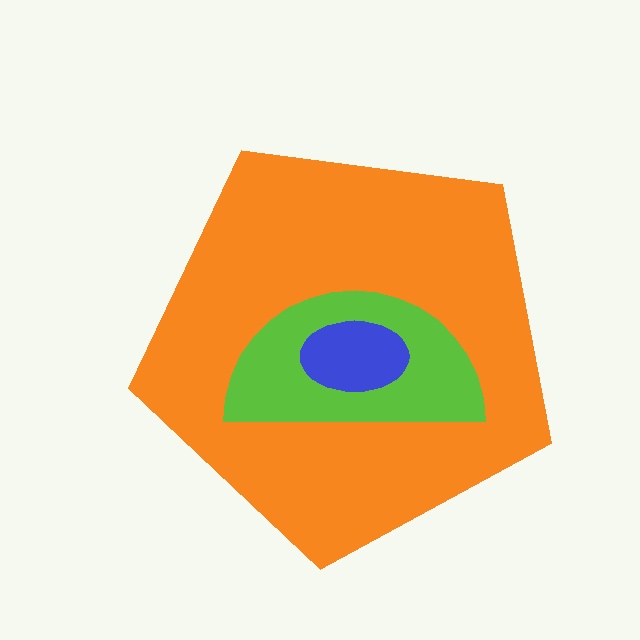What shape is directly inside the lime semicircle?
The blue ellipse.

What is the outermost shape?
The orange pentagon.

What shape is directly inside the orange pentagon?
The lime semicircle.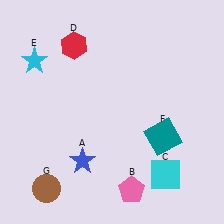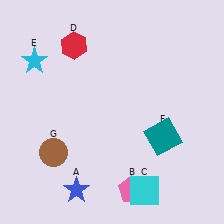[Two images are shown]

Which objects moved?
The objects that moved are: the blue star (A), the cyan square (C), the brown circle (G).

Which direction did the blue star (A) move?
The blue star (A) moved down.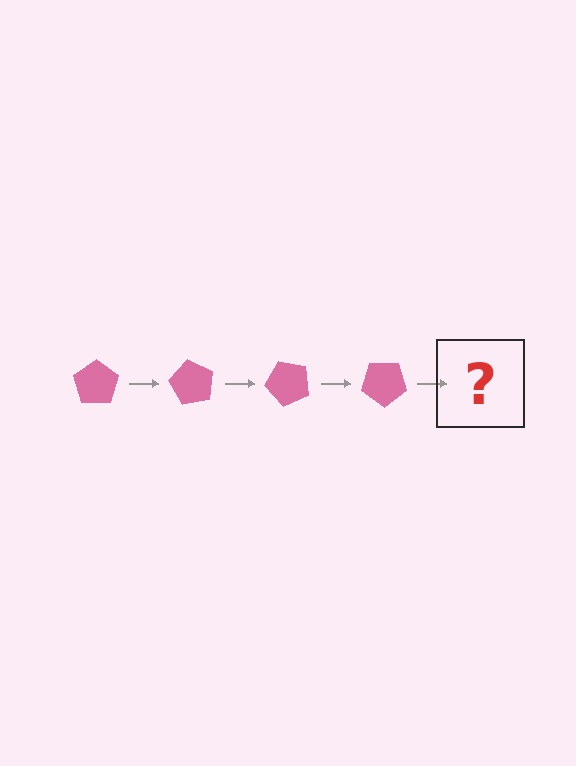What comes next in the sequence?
The next element should be a pink pentagon rotated 240 degrees.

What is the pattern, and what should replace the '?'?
The pattern is that the pentagon rotates 60 degrees each step. The '?' should be a pink pentagon rotated 240 degrees.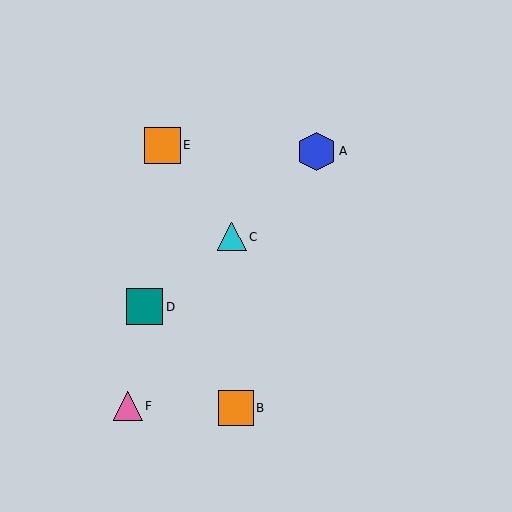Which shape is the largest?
The blue hexagon (labeled A) is the largest.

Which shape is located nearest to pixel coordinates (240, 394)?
The orange square (labeled B) at (236, 408) is nearest to that location.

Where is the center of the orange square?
The center of the orange square is at (162, 145).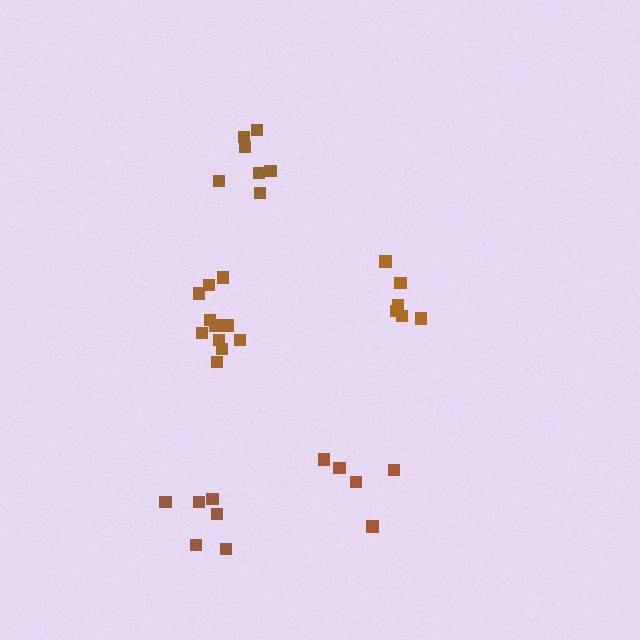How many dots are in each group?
Group 1: 11 dots, Group 2: 7 dots, Group 3: 6 dots, Group 4: 5 dots, Group 5: 6 dots (35 total).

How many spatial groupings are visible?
There are 5 spatial groupings.